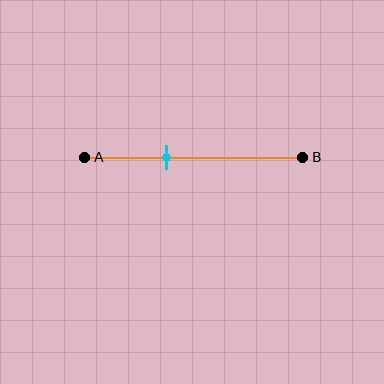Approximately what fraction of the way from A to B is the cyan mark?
The cyan mark is approximately 40% of the way from A to B.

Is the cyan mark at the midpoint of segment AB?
No, the mark is at about 40% from A, not at the 50% midpoint.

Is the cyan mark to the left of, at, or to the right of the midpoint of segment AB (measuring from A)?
The cyan mark is to the left of the midpoint of segment AB.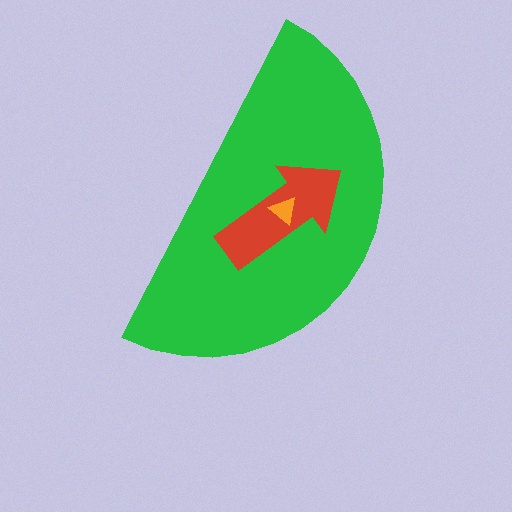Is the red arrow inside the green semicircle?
Yes.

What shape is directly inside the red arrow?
The orange triangle.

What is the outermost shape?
The green semicircle.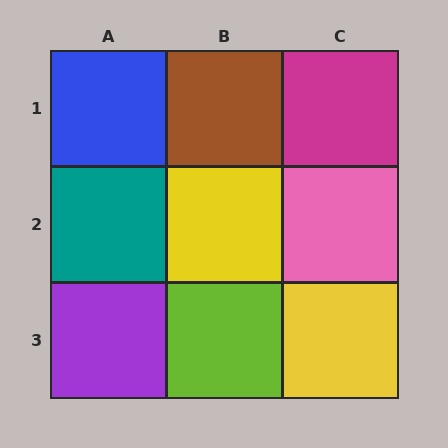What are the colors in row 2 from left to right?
Teal, yellow, pink.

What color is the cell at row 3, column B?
Lime.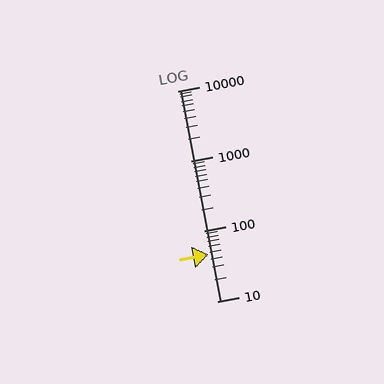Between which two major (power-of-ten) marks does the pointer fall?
The pointer is between 10 and 100.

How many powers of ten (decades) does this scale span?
The scale spans 3 decades, from 10 to 10000.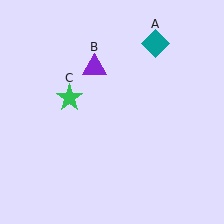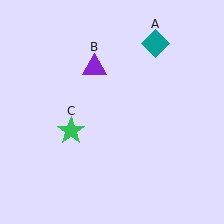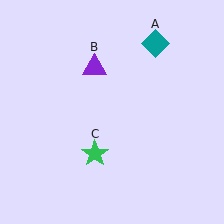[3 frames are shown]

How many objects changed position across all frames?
1 object changed position: green star (object C).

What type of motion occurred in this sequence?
The green star (object C) rotated counterclockwise around the center of the scene.